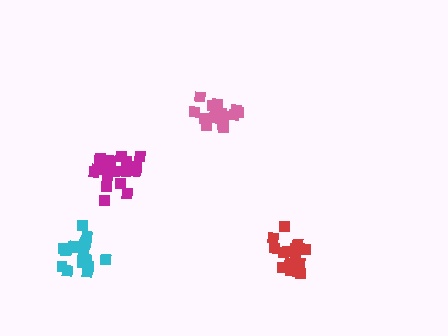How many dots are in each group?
Group 1: 19 dots, Group 2: 17 dots, Group 3: 16 dots, Group 4: 17 dots (69 total).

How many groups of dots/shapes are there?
There are 4 groups.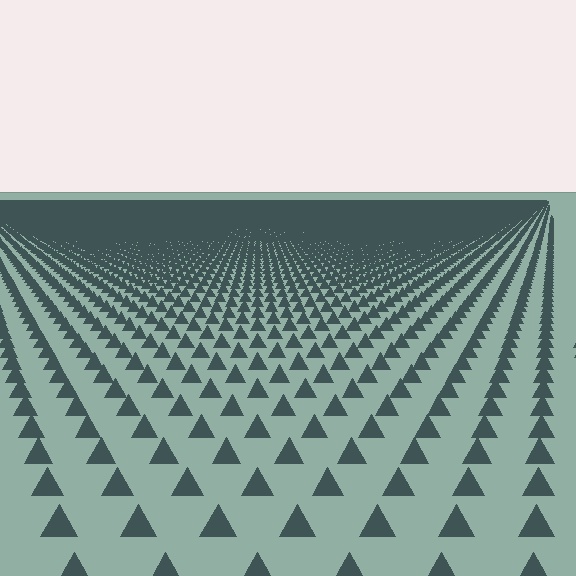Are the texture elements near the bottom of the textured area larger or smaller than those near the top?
Larger. Near the bottom, elements are closer to the viewer and appear at a bigger on-screen size.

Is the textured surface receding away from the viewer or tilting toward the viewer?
The surface is receding away from the viewer. Texture elements get smaller and denser toward the top.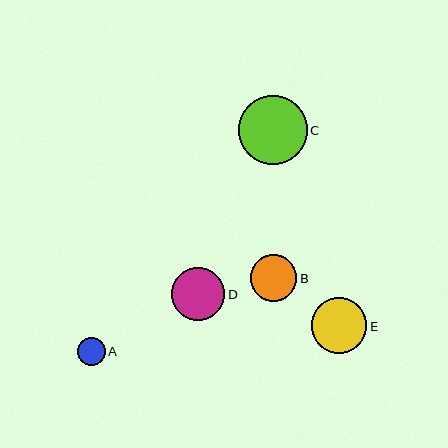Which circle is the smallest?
Circle A is the smallest with a size of approximately 28 pixels.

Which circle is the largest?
Circle C is the largest with a size of approximately 68 pixels.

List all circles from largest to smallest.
From largest to smallest: C, E, D, B, A.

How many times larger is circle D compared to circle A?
Circle D is approximately 1.9 times the size of circle A.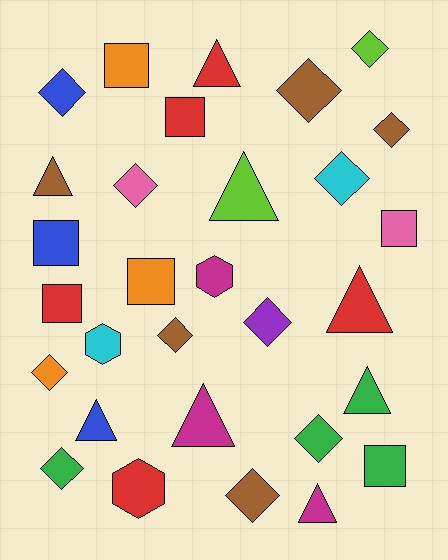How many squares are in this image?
There are 7 squares.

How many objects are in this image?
There are 30 objects.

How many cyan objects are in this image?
There are 2 cyan objects.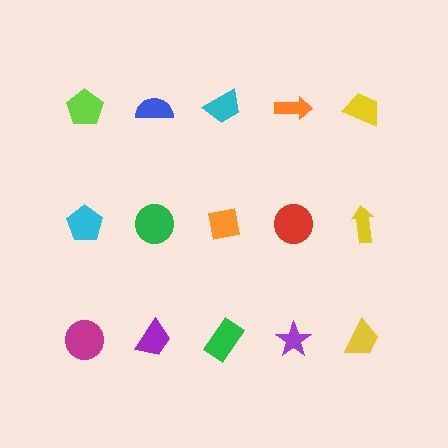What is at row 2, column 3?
An orange square.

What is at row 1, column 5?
A yellow trapezoid.